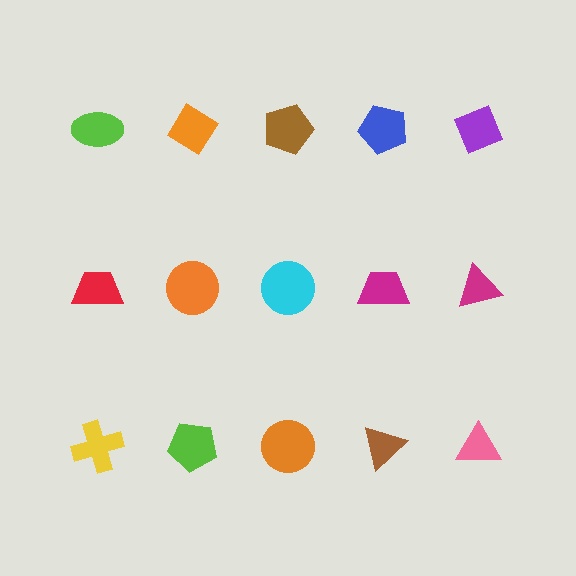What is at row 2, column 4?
A magenta trapezoid.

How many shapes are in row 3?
5 shapes.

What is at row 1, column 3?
A brown pentagon.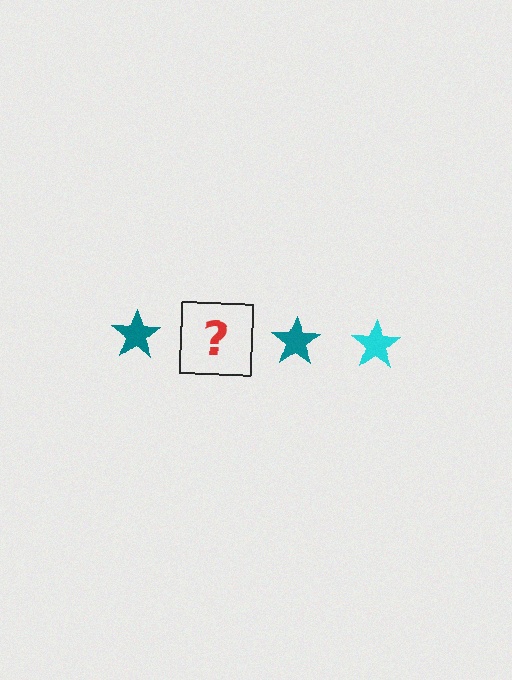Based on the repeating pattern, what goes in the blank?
The blank should be a cyan star.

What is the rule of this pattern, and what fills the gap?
The rule is that the pattern cycles through teal, cyan stars. The gap should be filled with a cyan star.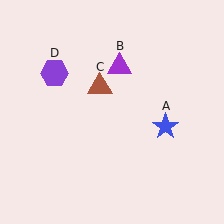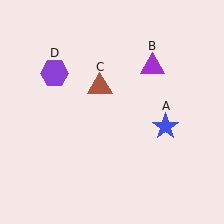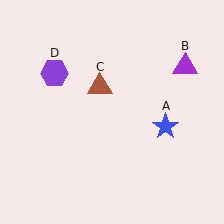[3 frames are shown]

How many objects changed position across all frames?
1 object changed position: purple triangle (object B).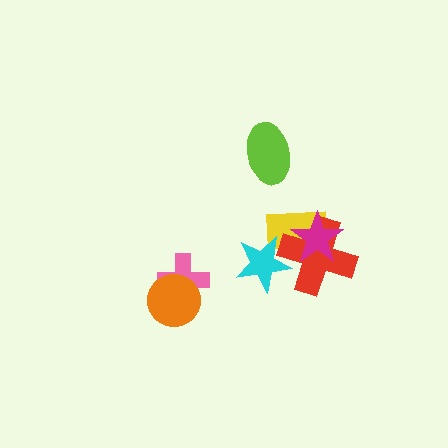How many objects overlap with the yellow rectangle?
3 objects overlap with the yellow rectangle.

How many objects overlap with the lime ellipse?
0 objects overlap with the lime ellipse.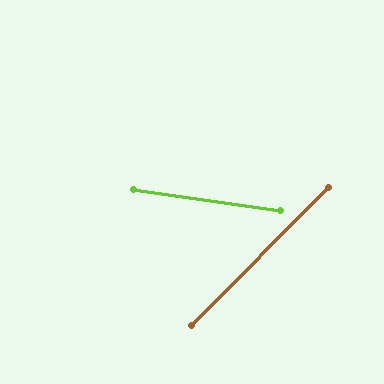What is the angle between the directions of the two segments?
Approximately 53 degrees.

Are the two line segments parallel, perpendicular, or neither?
Neither parallel nor perpendicular — they differ by about 53°.